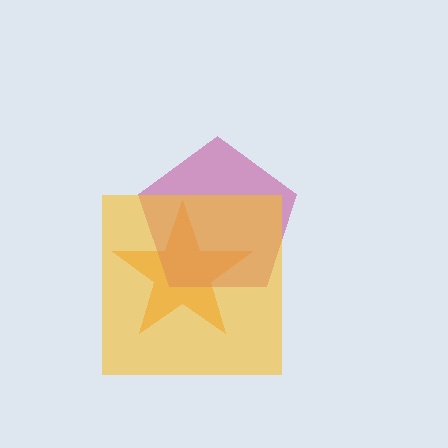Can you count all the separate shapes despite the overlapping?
Yes, there are 3 separate shapes.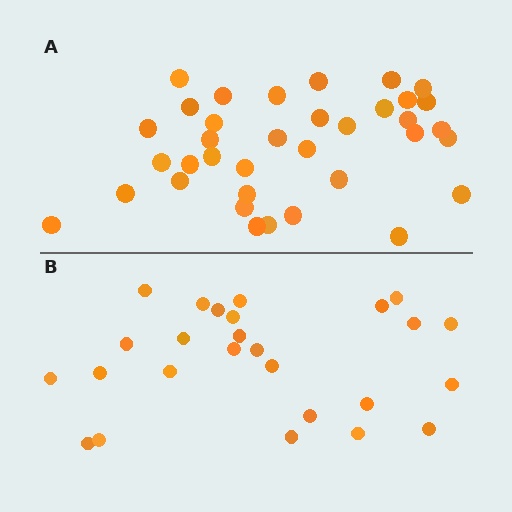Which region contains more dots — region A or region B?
Region A (the top region) has more dots.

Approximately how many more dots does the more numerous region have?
Region A has roughly 10 or so more dots than region B.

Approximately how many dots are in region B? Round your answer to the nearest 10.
About 30 dots. (The exact count is 26, which rounds to 30.)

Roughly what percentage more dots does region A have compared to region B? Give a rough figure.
About 40% more.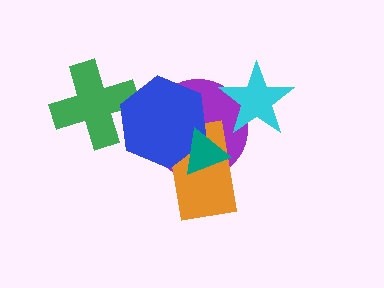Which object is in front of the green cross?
The blue hexagon is in front of the green cross.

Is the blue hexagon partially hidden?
Yes, it is partially covered by another shape.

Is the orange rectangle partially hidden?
Yes, it is partially covered by another shape.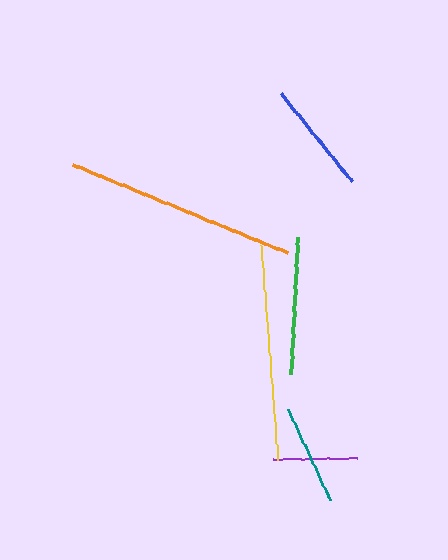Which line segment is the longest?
The orange line is the longest at approximately 233 pixels.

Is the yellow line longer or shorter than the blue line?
The yellow line is longer than the blue line.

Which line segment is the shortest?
The purple line is the shortest at approximately 85 pixels.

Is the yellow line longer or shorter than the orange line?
The orange line is longer than the yellow line.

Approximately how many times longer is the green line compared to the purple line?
The green line is approximately 1.6 times the length of the purple line.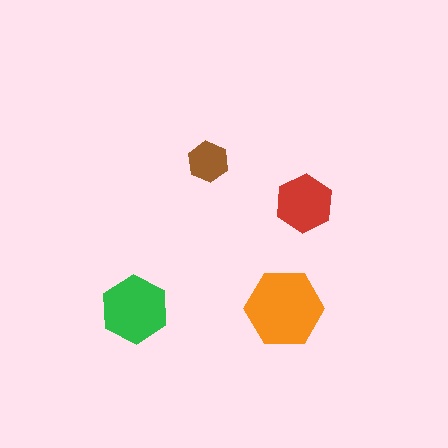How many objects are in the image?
There are 4 objects in the image.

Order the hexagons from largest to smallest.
the orange one, the green one, the red one, the brown one.